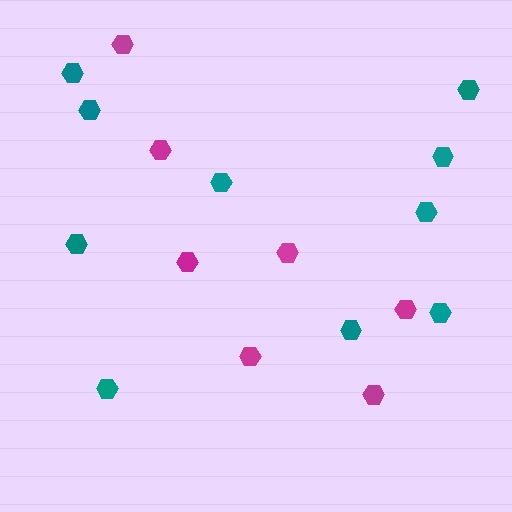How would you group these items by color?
There are 2 groups: one group of teal hexagons (10) and one group of magenta hexagons (7).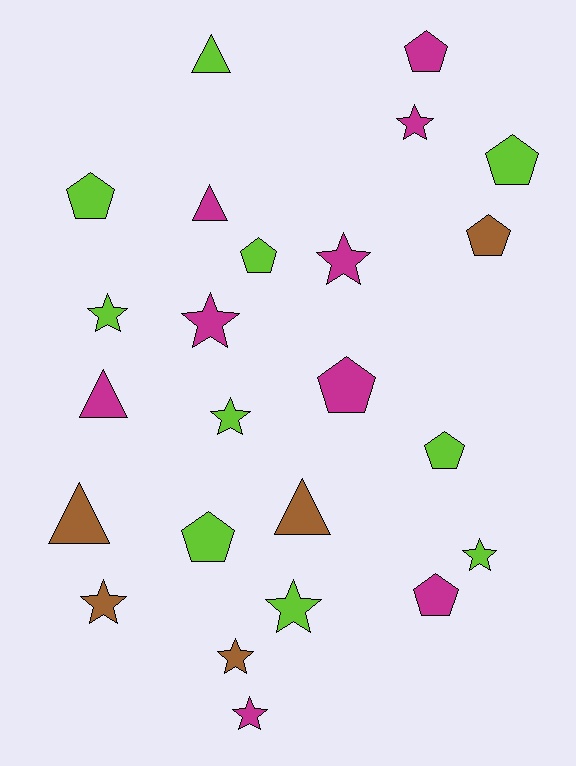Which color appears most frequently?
Lime, with 10 objects.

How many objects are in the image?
There are 24 objects.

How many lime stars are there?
There are 4 lime stars.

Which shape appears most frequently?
Star, with 10 objects.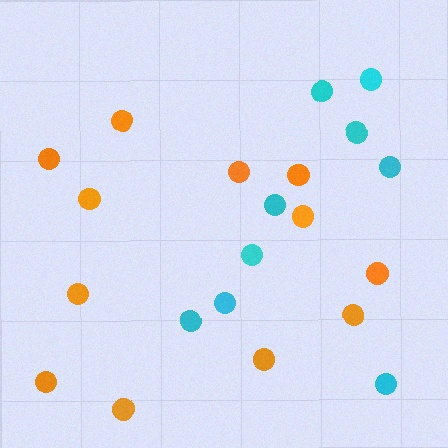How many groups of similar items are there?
There are 2 groups: one group of cyan circles (9) and one group of orange circles (12).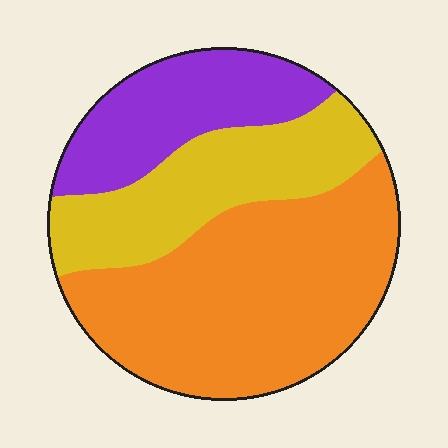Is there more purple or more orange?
Orange.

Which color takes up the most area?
Orange, at roughly 50%.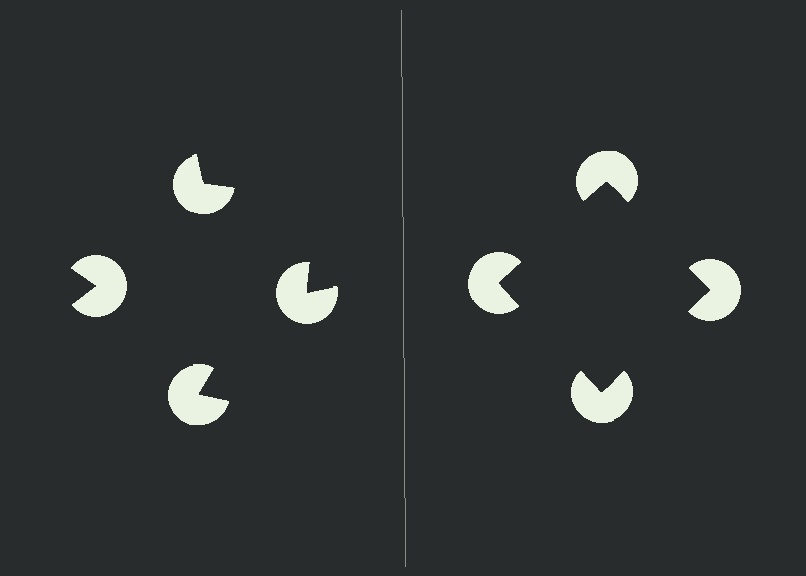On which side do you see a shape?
An illusory square appears on the right side. On the left side the wedge cuts are rotated, so no coherent shape forms.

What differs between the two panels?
The pac-man discs are positioned identically on both sides; only the wedge orientations differ. On the right they align to a square; on the left they are misaligned.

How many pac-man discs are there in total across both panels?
8 — 4 on each side.